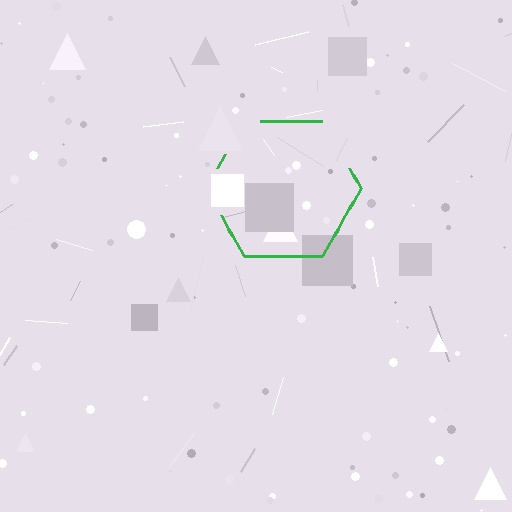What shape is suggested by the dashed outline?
The dashed outline suggests a hexagon.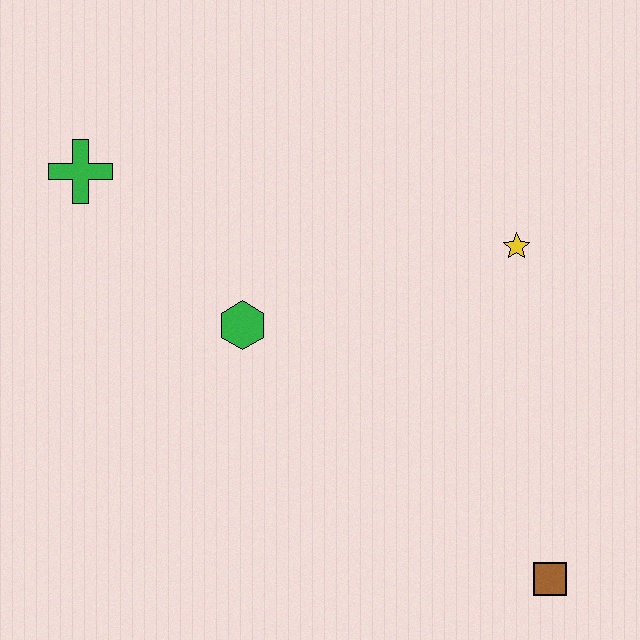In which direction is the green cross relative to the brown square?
The green cross is to the left of the brown square.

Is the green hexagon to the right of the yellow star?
No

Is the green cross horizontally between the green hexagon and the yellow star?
No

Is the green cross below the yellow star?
No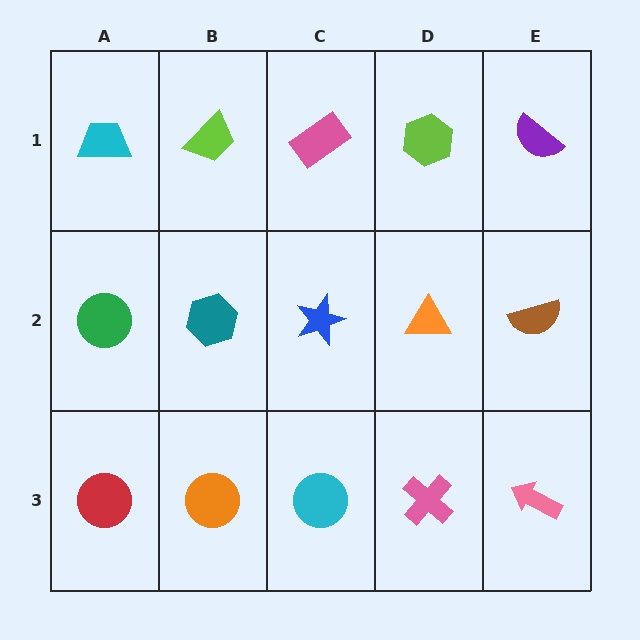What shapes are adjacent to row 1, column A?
A green circle (row 2, column A), a lime trapezoid (row 1, column B).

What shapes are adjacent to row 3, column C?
A blue star (row 2, column C), an orange circle (row 3, column B), a pink cross (row 3, column D).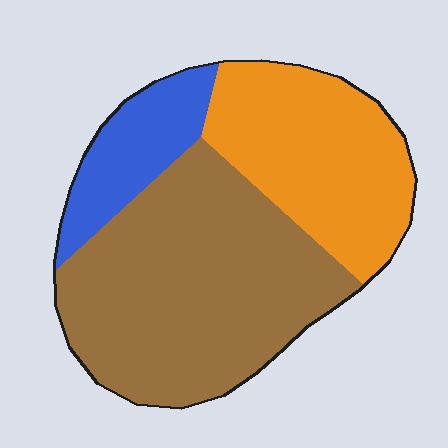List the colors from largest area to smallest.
From largest to smallest: brown, orange, blue.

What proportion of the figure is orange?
Orange takes up about one third (1/3) of the figure.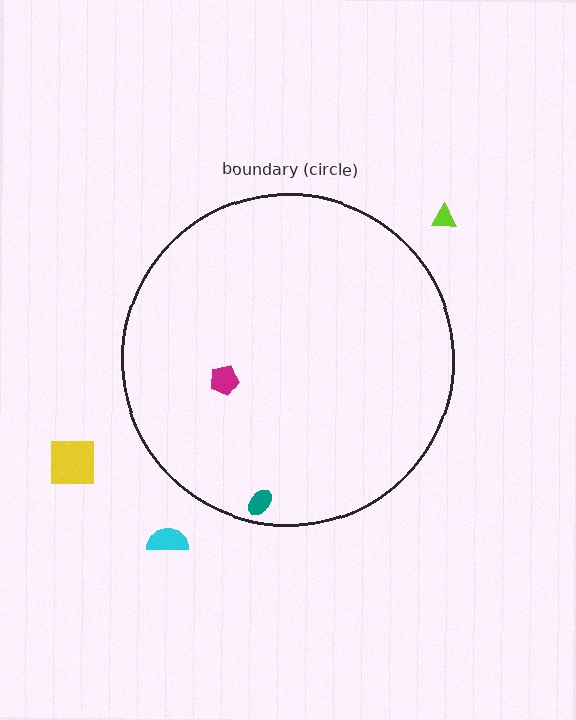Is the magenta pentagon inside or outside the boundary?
Inside.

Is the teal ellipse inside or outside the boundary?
Inside.